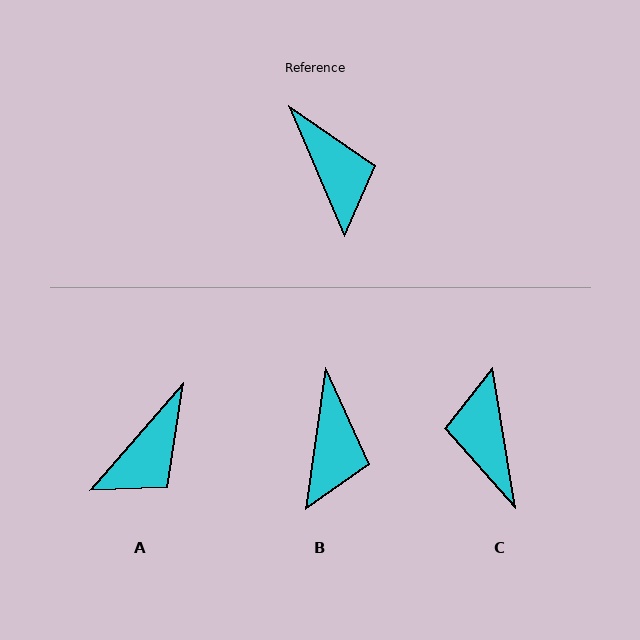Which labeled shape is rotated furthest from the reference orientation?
C, about 167 degrees away.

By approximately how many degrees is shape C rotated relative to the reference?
Approximately 167 degrees counter-clockwise.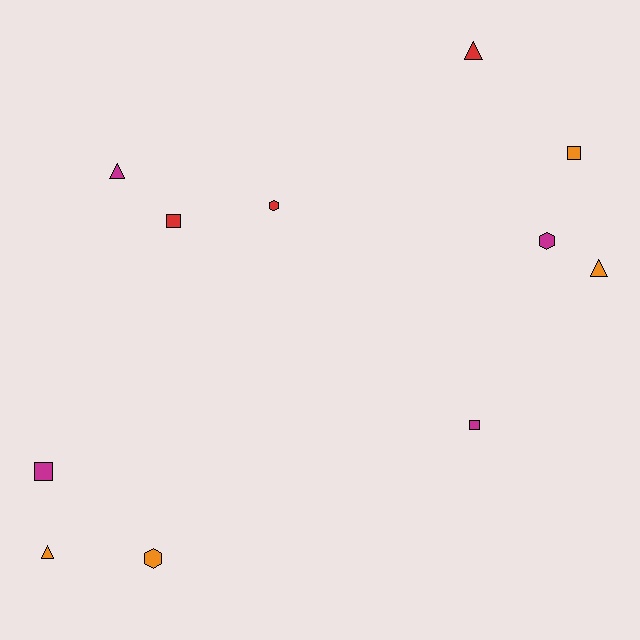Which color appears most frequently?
Magenta, with 4 objects.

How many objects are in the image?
There are 11 objects.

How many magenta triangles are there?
There is 1 magenta triangle.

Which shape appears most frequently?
Square, with 4 objects.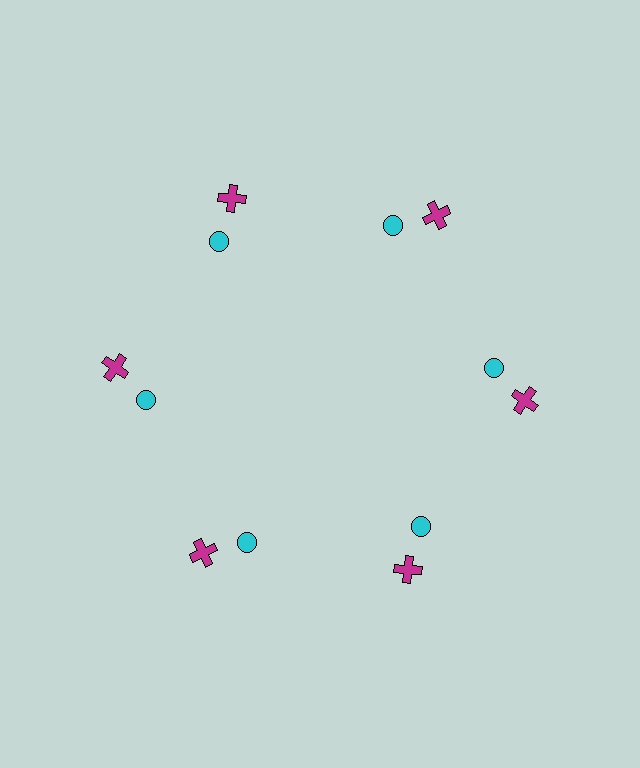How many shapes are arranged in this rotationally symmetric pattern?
There are 12 shapes, arranged in 6 groups of 2.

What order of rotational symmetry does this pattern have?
This pattern has 6-fold rotational symmetry.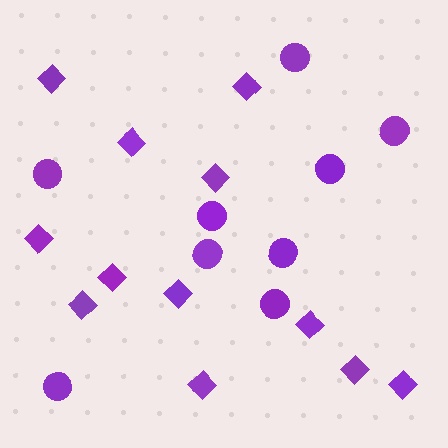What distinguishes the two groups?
There are 2 groups: one group of circles (9) and one group of diamonds (12).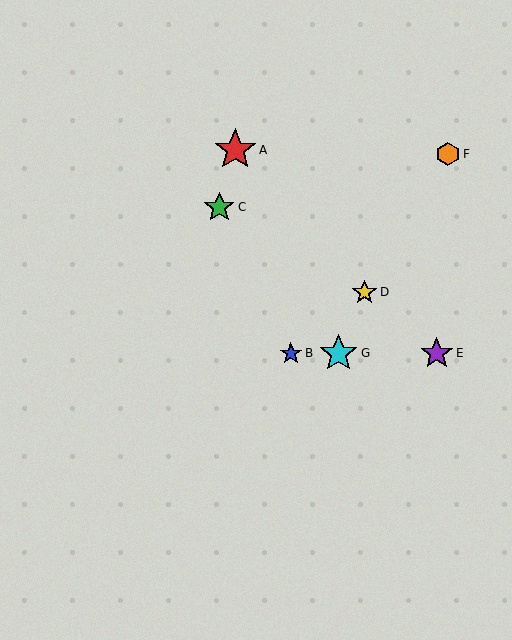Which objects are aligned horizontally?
Objects B, E, G are aligned horizontally.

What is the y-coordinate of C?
Object C is at y≈207.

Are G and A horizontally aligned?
No, G is at y≈353 and A is at y≈150.